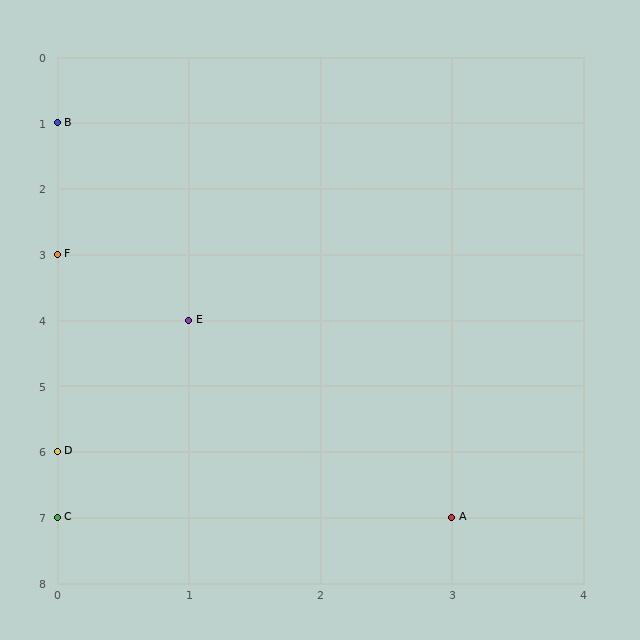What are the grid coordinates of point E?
Point E is at grid coordinates (1, 4).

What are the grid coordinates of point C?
Point C is at grid coordinates (0, 7).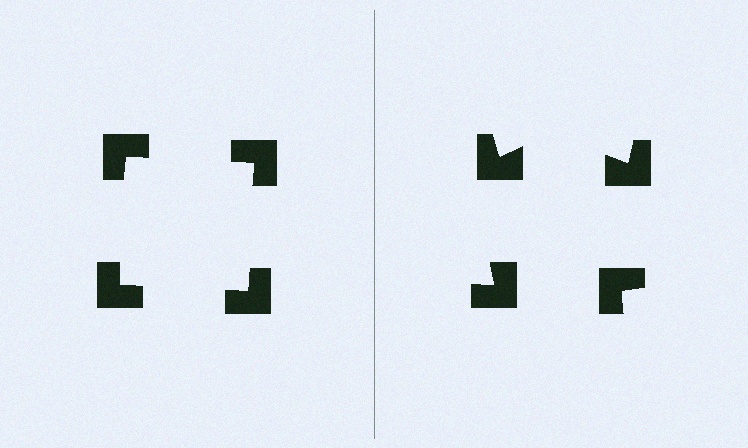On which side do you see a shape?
An illusory square appears on the left side. On the right side the wedge cuts are rotated, so no coherent shape forms.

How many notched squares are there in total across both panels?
8 — 4 on each side.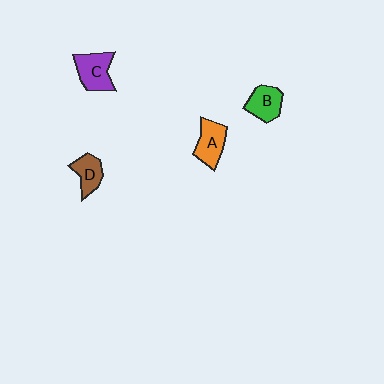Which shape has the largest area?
Shape C (purple).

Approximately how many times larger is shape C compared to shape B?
Approximately 1.2 times.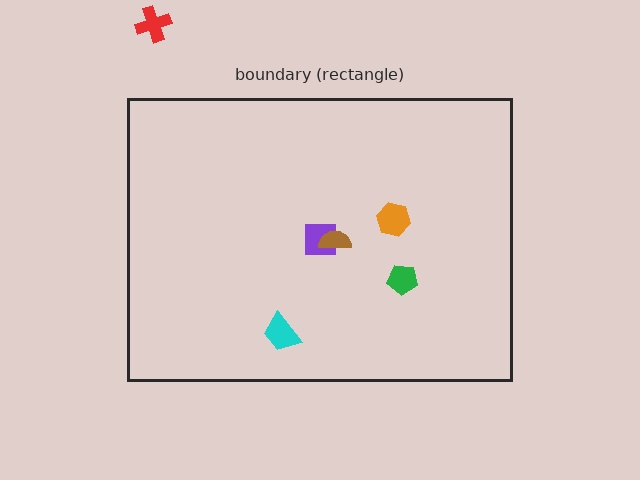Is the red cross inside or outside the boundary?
Outside.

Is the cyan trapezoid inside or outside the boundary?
Inside.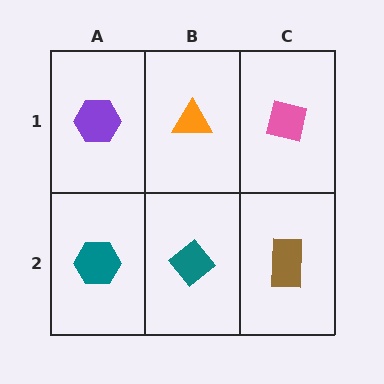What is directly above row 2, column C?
A pink square.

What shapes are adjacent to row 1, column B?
A teal diamond (row 2, column B), a purple hexagon (row 1, column A), a pink square (row 1, column C).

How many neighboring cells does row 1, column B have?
3.